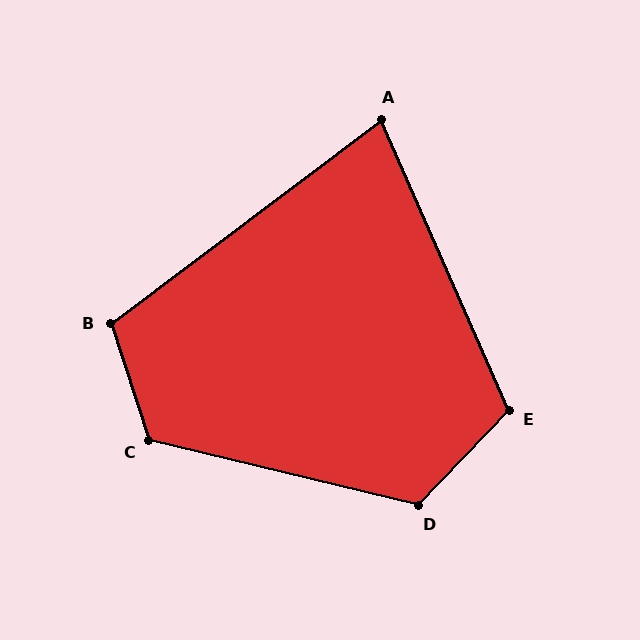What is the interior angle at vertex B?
Approximately 109 degrees (obtuse).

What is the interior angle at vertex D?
Approximately 120 degrees (obtuse).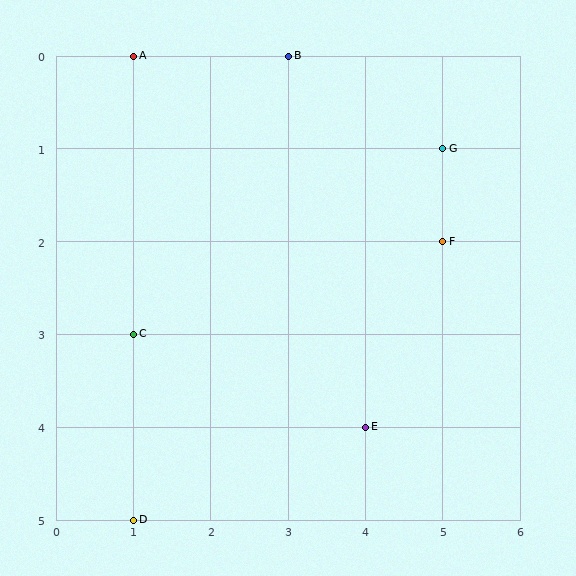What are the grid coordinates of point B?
Point B is at grid coordinates (3, 0).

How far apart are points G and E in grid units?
Points G and E are 1 column and 3 rows apart (about 3.2 grid units diagonally).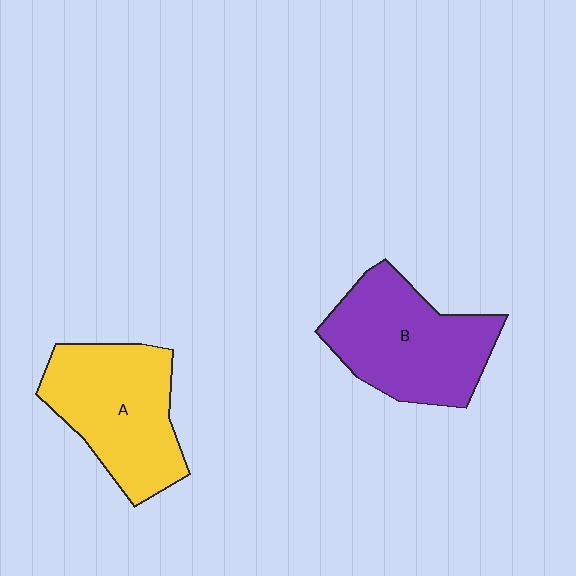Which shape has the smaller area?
Shape A (yellow).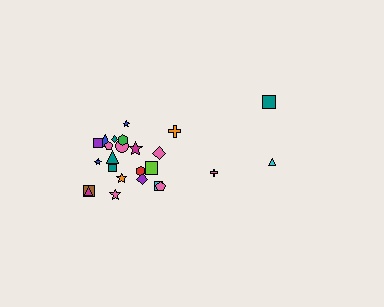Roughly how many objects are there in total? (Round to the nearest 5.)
Roughly 25 objects in total.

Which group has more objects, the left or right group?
The left group.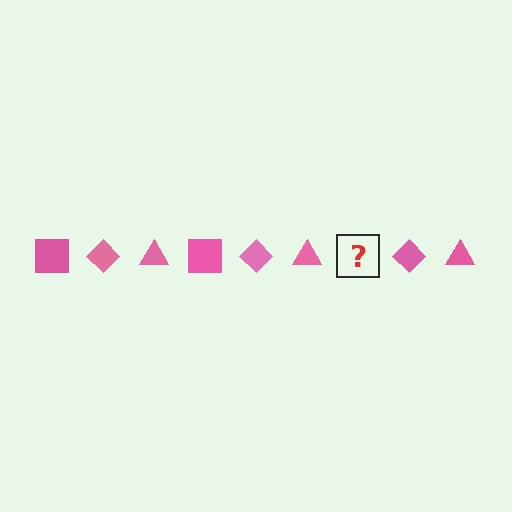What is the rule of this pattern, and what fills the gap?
The rule is that the pattern cycles through square, diamond, triangle shapes in pink. The gap should be filled with a pink square.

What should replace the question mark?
The question mark should be replaced with a pink square.